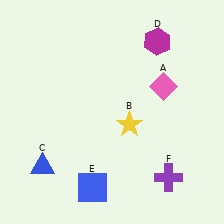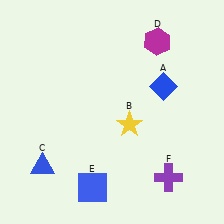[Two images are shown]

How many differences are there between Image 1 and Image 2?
There is 1 difference between the two images.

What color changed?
The diamond (A) changed from pink in Image 1 to blue in Image 2.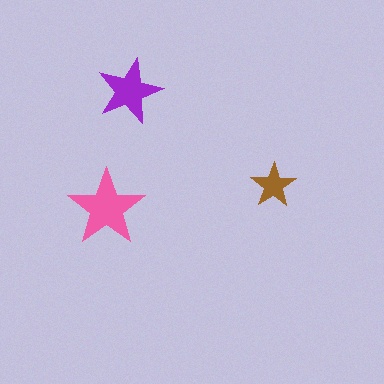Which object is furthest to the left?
The pink star is leftmost.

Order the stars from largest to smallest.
the pink one, the purple one, the brown one.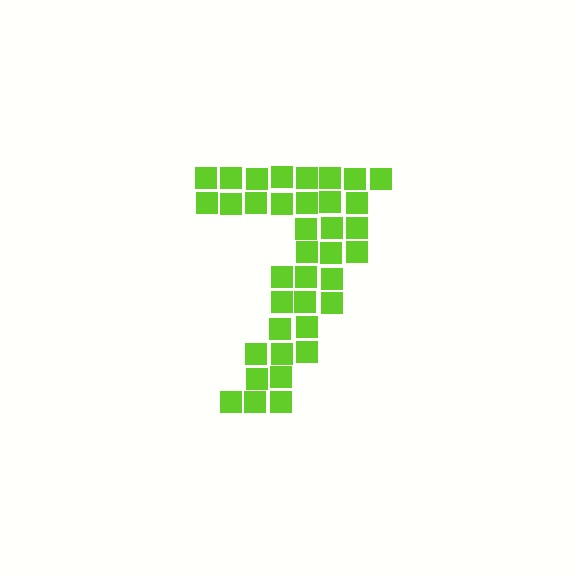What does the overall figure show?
The overall figure shows the digit 7.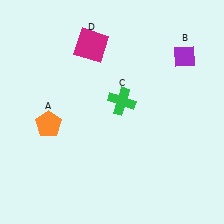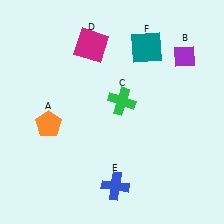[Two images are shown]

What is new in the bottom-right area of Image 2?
A blue cross (E) was added in the bottom-right area of Image 2.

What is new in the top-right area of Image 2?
A teal square (F) was added in the top-right area of Image 2.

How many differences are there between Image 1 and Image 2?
There are 2 differences between the two images.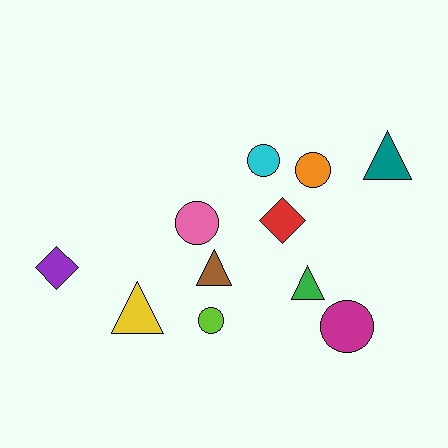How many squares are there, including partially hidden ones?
There are no squares.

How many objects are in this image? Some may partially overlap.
There are 11 objects.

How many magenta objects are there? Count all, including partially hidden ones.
There is 1 magenta object.